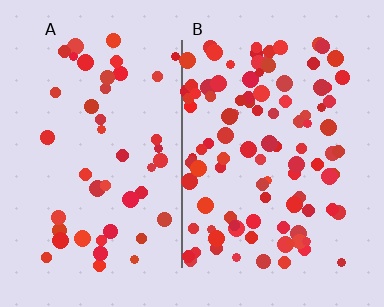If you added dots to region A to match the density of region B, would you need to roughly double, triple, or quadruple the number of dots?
Approximately double.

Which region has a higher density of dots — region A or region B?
B (the right).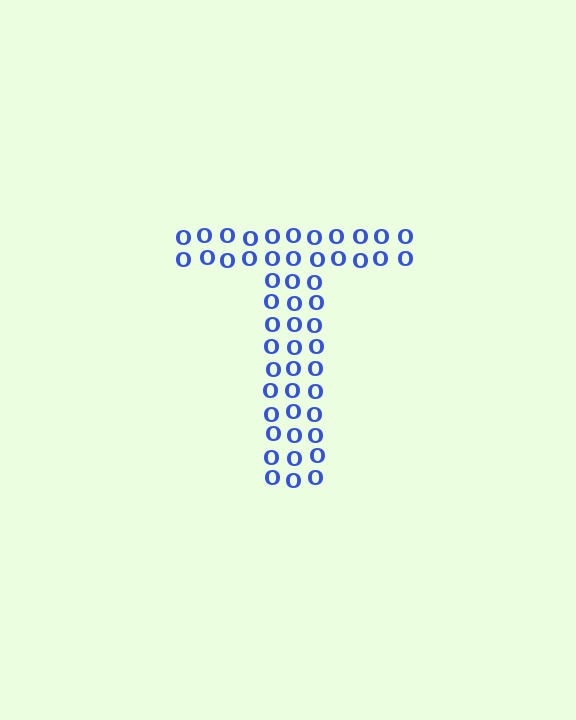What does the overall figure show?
The overall figure shows the letter T.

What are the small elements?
The small elements are letter O's.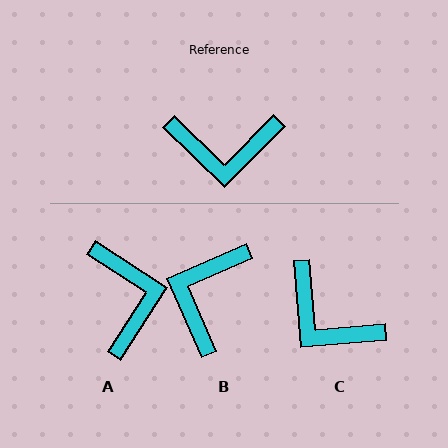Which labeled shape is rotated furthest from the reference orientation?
B, about 112 degrees away.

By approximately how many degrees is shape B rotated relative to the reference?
Approximately 112 degrees clockwise.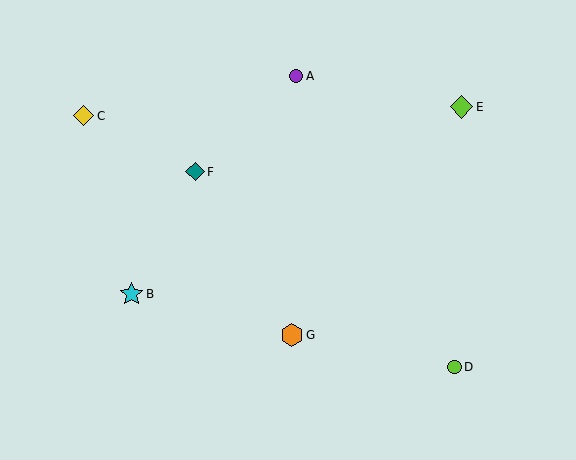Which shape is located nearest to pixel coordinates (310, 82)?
The purple circle (labeled A) at (296, 76) is nearest to that location.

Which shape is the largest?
The cyan star (labeled B) is the largest.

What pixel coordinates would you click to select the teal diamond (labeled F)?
Click at (195, 172) to select the teal diamond F.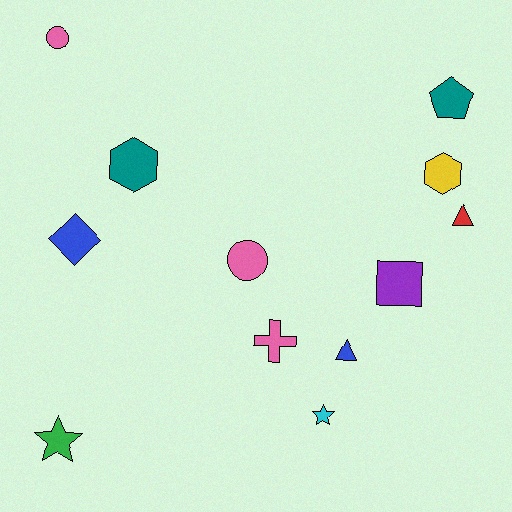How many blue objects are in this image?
There are 2 blue objects.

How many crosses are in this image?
There is 1 cross.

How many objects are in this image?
There are 12 objects.